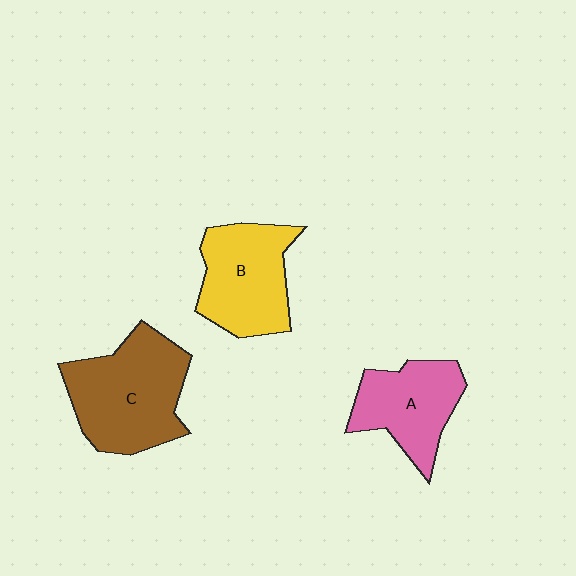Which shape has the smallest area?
Shape A (pink).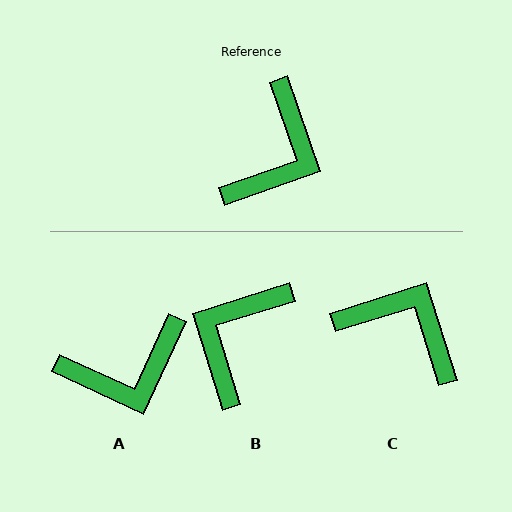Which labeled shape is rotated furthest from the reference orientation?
B, about 178 degrees away.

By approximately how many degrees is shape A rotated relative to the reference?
Approximately 44 degrees clockwise.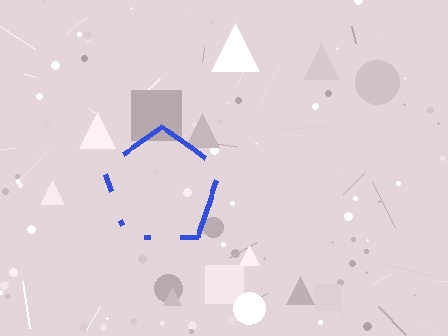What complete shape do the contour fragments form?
The contour fragments form a pentagon.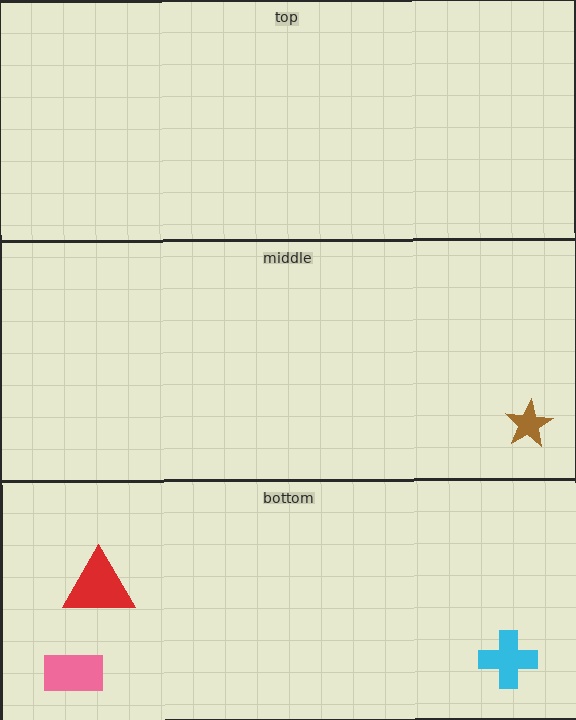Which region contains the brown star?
The middle region.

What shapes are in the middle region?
The brown star.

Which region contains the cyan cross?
The bottom region.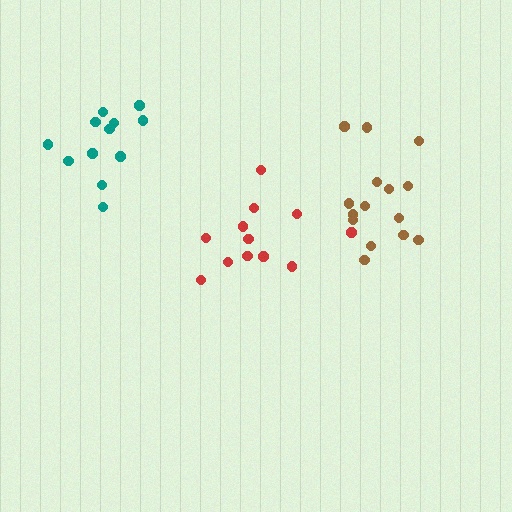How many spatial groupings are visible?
There are 3 spatial groupings.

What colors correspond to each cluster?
The clusters are colored: brown, teal, red.